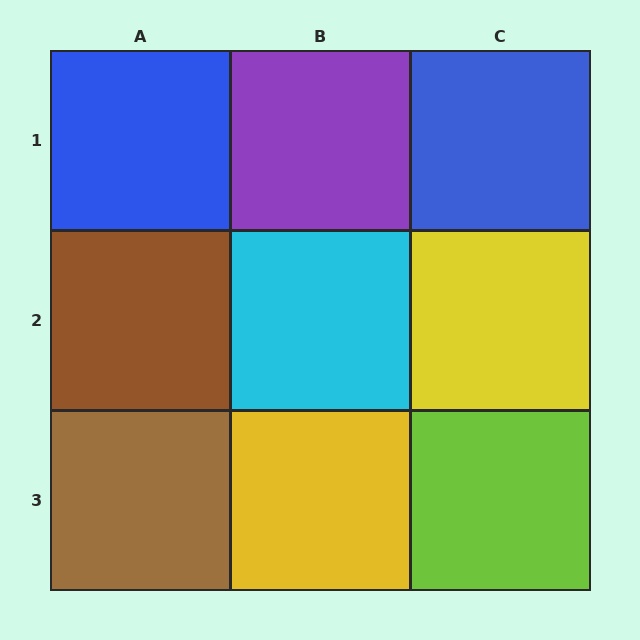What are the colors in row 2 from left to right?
Brown, cyan, yellow.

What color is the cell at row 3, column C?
Lime.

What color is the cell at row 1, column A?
Blue.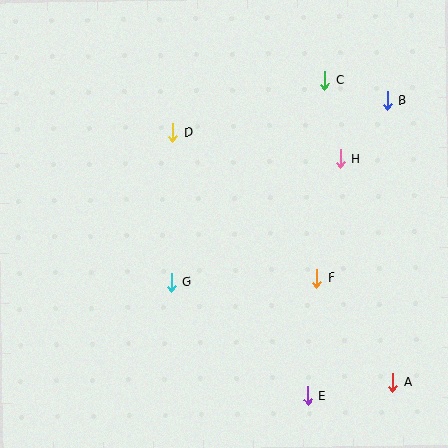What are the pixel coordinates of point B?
Point B is at (388, 100).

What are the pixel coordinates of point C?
Point C is at (325, 80).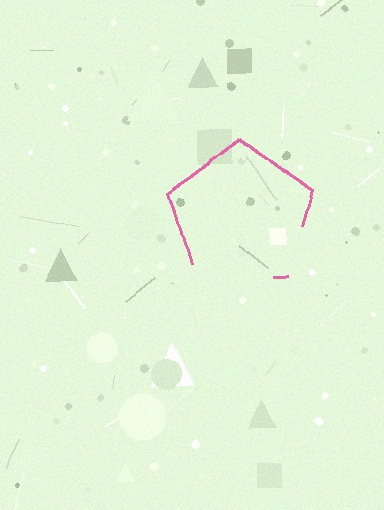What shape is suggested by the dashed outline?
The dashed outline suggests a pentagon.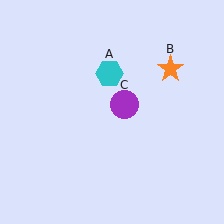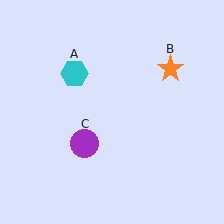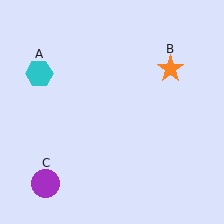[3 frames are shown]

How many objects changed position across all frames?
2 objects changed position: cyan hexagon (object A), purple circle (object C).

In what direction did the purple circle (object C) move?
The purple circle (object C) moved down and to the left.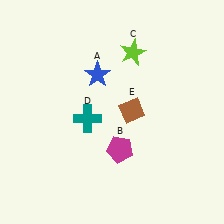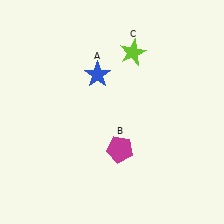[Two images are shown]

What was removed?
The teal cross (D), the brown diamond (E) were removed in Image 2.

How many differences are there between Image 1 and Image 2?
There are 2 differences between the two images.